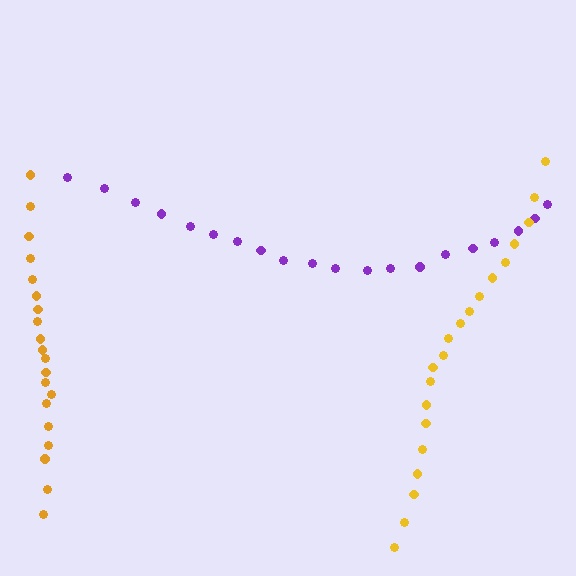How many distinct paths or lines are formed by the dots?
There are 3 distinct paths.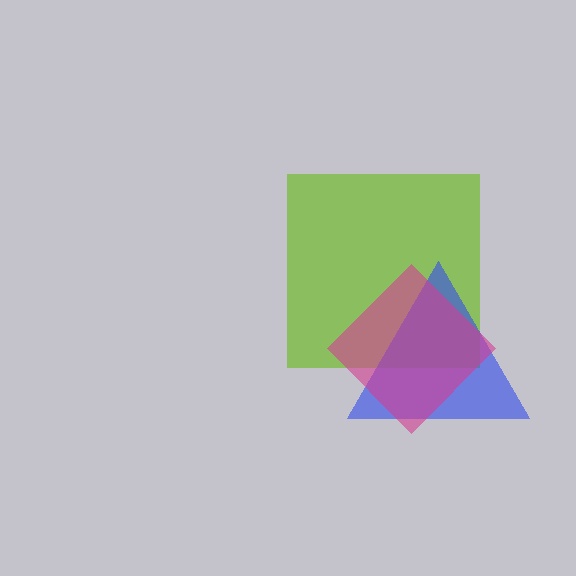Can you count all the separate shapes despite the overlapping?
Yes, there are 3 separate shapes.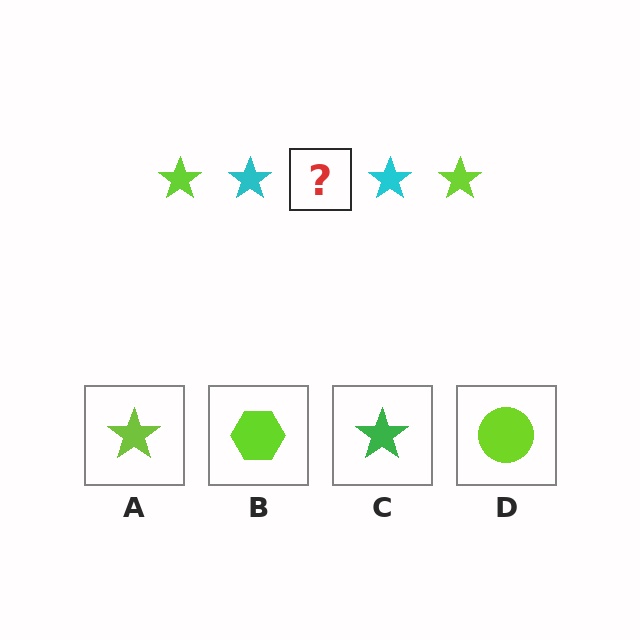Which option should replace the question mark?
Option A.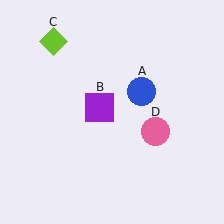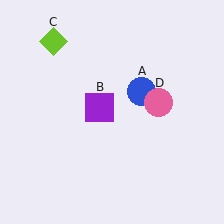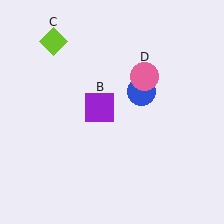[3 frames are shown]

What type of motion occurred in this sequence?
The pink circle (object D) rotated counterclockwise around the center of the scene.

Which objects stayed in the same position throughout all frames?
Blue circle (object A) and purple square (object B) and lime diamond (object C) remained stationary.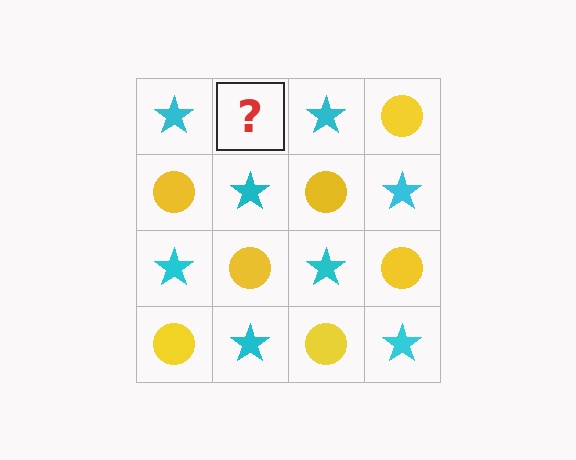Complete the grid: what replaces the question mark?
The question mark should be replaced with a yellow circle.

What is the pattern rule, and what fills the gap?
The rule is that it alternates cyan star and yellow circle in a checkerboard pattern. The gap should be filled with a yellow circle.